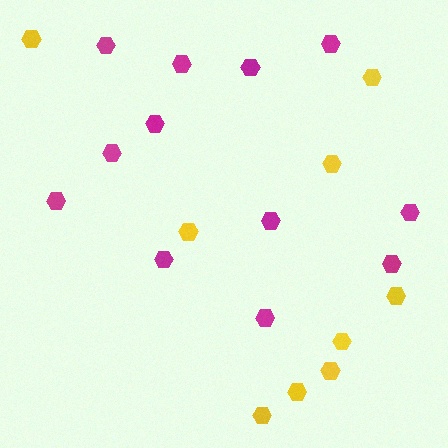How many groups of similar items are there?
There are 2 groups: one group of magenta hexagons (12) and one group of yellow hexagons (9).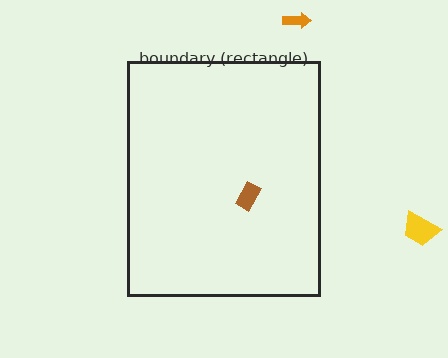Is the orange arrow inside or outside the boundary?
Outside.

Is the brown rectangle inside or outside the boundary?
Inside.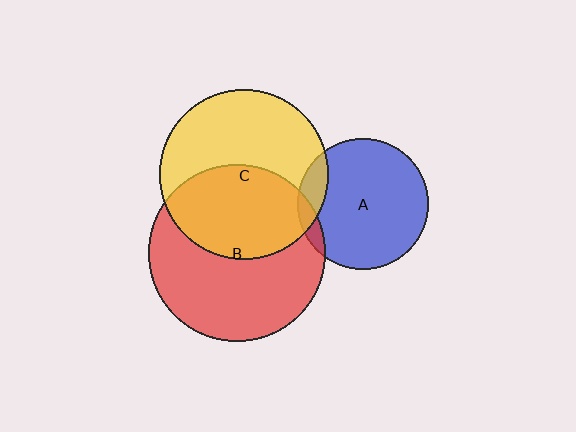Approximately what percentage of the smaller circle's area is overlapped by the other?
Approximately 10%.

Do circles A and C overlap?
Yes.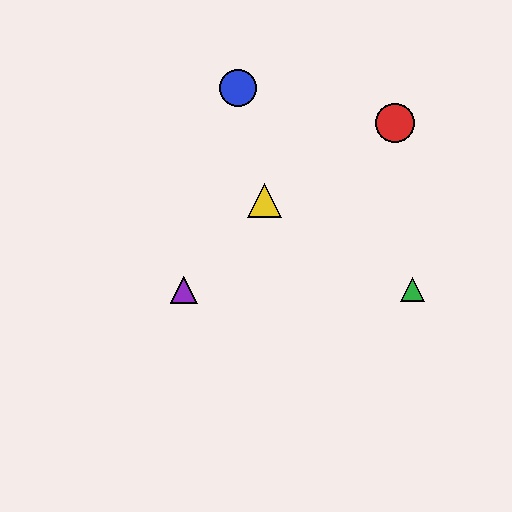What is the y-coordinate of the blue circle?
The blue circle is at y≈88.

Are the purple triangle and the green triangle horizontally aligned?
Yes, both are at y≈290.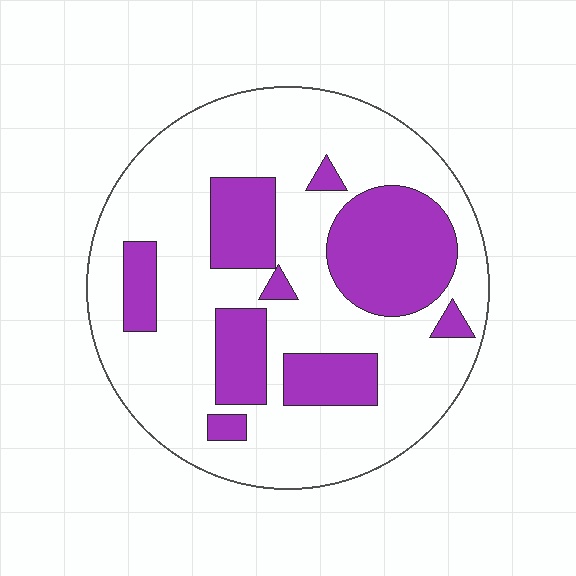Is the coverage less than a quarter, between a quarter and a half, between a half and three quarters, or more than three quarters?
Between a quarter and a half.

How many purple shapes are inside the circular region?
9.